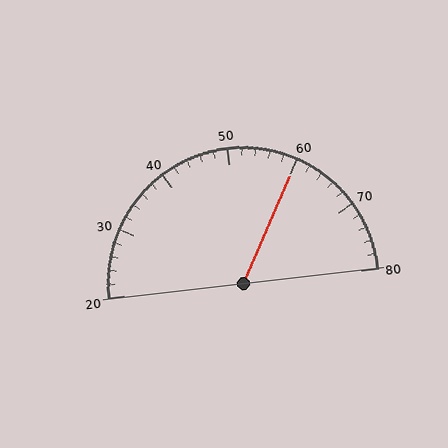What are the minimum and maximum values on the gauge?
The gauge ranges from 20 to 80.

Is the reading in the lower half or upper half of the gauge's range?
The reading is in the upper half of the range (20 to 80).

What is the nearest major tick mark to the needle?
The nearest major tick mark is 60.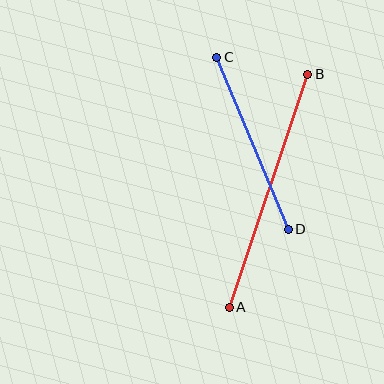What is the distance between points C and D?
The distance is approximately 186 pixels.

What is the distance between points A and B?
The distance is approximately 246 pixels.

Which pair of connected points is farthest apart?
Points A and B are farthest apart.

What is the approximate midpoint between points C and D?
The midpoint is at approximately (253, 143) pixels.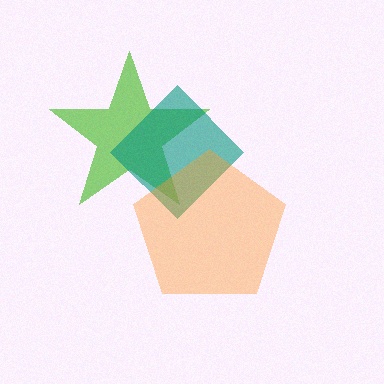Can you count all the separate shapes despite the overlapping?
Yes, there are 3 separate shapes.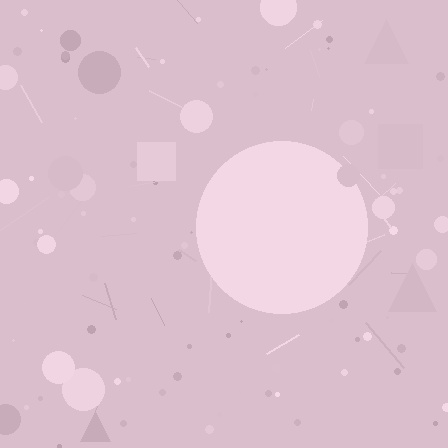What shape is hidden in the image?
A circle is hidden in the image.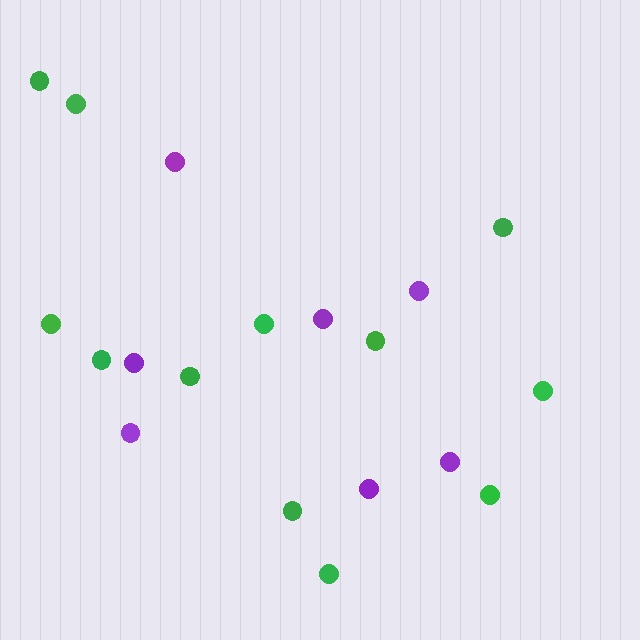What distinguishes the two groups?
There are 2 groups: one group of purple circles (7) and one group of green circles (12).